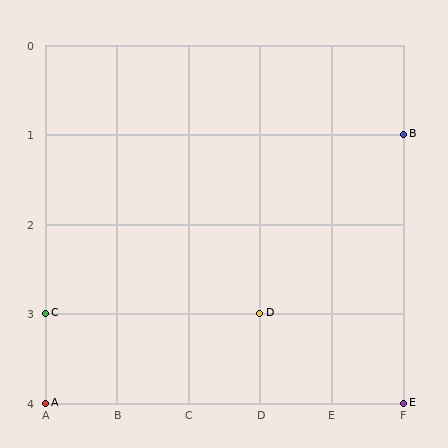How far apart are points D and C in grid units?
Points D and C are 3 columns apart.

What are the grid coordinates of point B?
Point B is at grid coordinates (F, 1).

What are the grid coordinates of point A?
Point A is at grid coordinates (A, 4).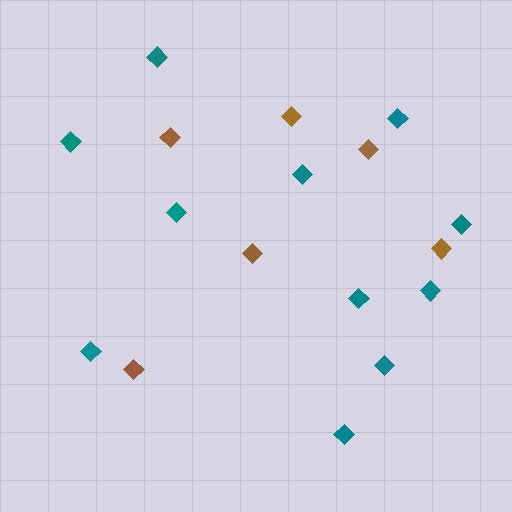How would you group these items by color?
There are 2 groups: one group of brown diamonds (6) and one group of teal diamonds (11).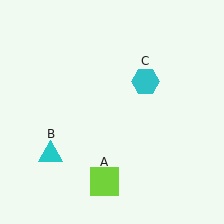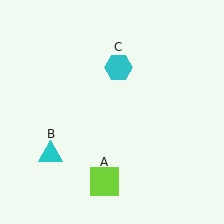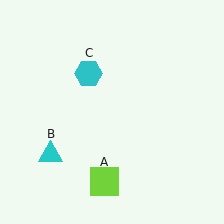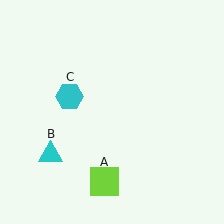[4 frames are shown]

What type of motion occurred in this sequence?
The cyan hexagon (object C) rotated counterclockwise around the center of the scene.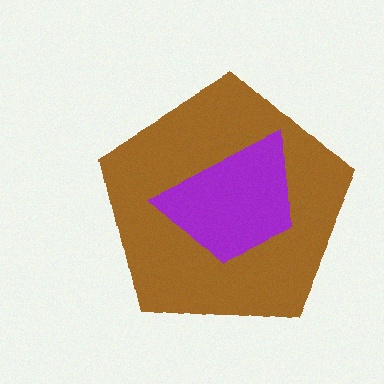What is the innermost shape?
The purple trapezoid.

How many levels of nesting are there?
2.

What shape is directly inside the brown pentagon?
The purple trapezoid.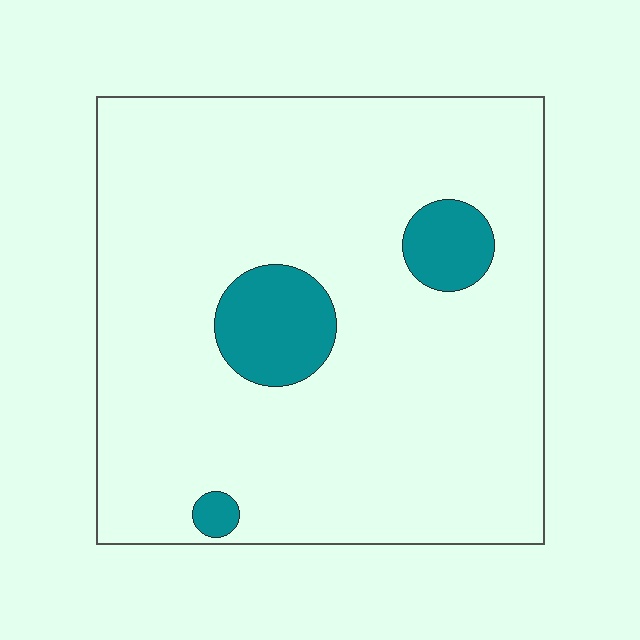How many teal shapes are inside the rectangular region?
3.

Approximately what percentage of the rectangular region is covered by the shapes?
Approximately 10%.